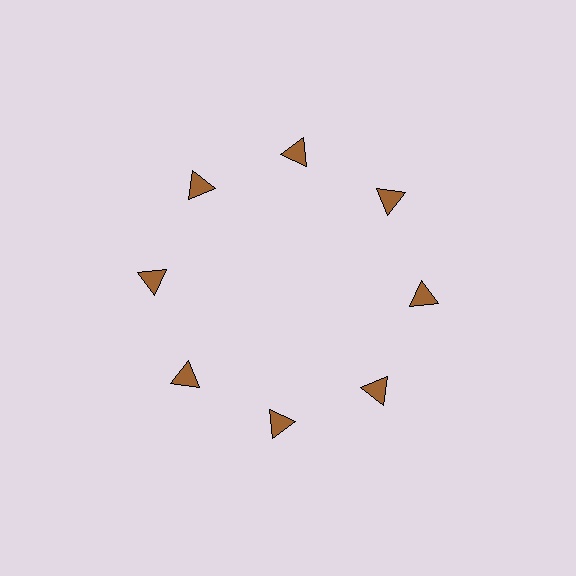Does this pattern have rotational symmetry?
Yes, this pattern has 8-fold rotational symmetry. It looks the same after rotating 45 degrees around the center.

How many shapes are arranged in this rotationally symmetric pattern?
There are 8 shapes, arranged in 8 groups of 1.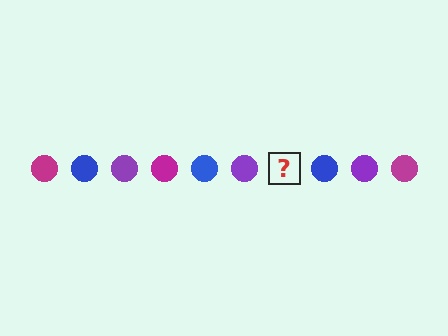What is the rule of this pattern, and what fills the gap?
The rule is that the pattern cycles through magenta, blue, purple circles. The gap should be filled with a magenta circle.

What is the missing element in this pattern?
The missing element is a magenta circle.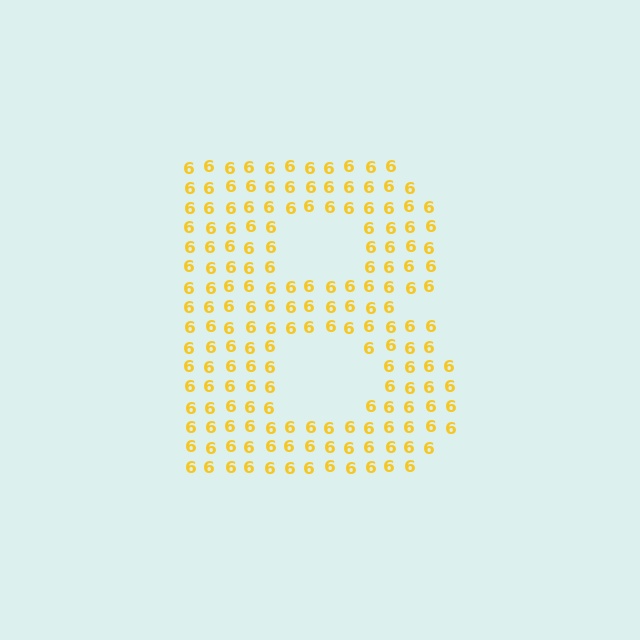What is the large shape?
The large shape is the letter B.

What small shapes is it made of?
It is made of small digit 6's.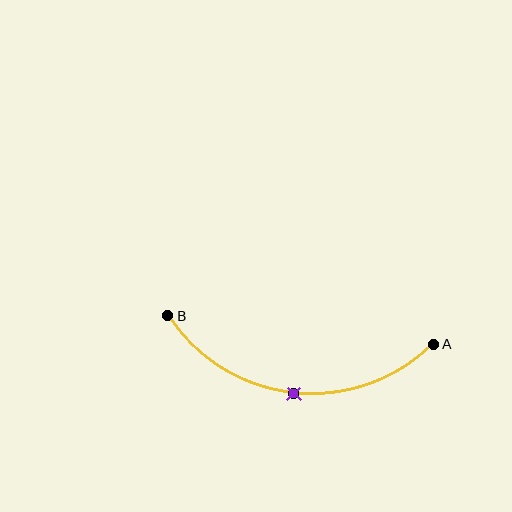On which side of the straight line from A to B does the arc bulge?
The arc bulges below the straight line connecting A and B.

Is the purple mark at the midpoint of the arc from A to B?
Yes. The purple mark lies on the arc at equal arc-length from both A and B — it is the arc midpoint.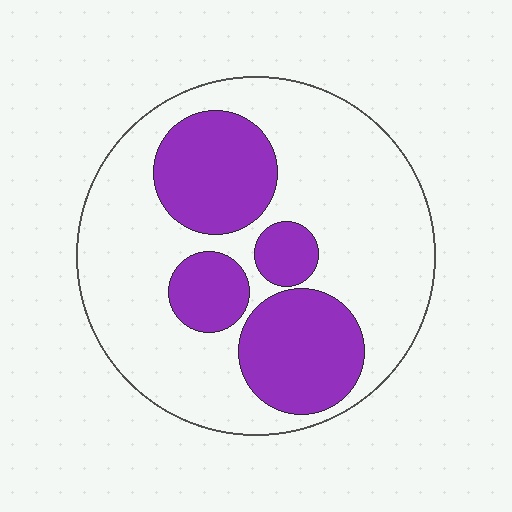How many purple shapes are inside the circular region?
4.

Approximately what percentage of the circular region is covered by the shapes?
Approximately 35%.